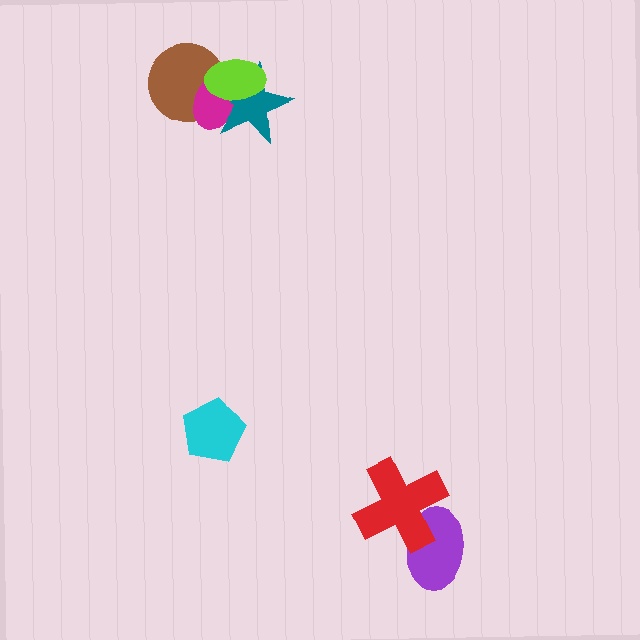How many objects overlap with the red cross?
1 object overlaps with the red cross.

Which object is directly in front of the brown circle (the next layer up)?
The magenta ellipse is directly in front of the brown circle.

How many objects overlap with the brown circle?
3 objects overlap with the brown circle.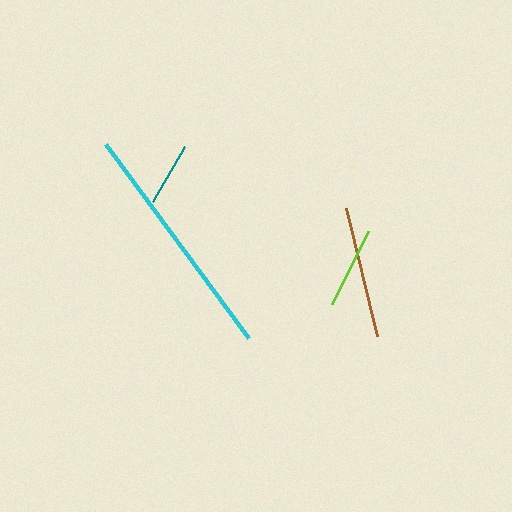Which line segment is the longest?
The cyan line is the longest at approximately 241 pixels.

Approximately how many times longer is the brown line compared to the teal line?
The brown line is approximately 2.1 times the length of the teal line.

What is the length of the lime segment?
The lime segment is approximately 82 pixels long.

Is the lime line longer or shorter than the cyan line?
The cyan line is longer than the lime line.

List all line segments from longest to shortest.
From longest to shortest: cyan, brown, lime, teal.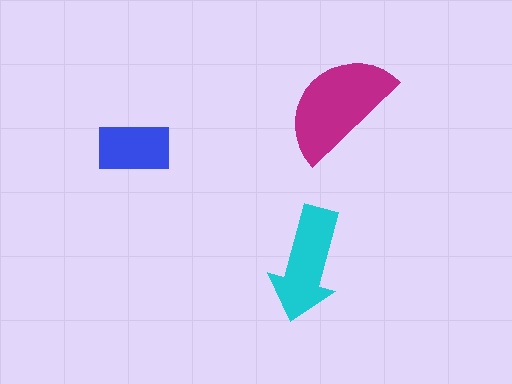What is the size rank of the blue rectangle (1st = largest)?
3rd.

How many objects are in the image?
There are 3 objects in the image.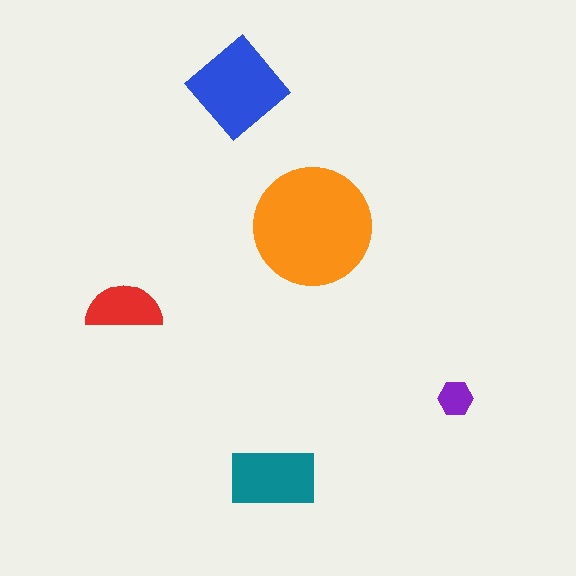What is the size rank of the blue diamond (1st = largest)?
2nd.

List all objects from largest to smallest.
The orange circle, the blue diamond, the teal rectangle, the red semicircle, the purple hexagon.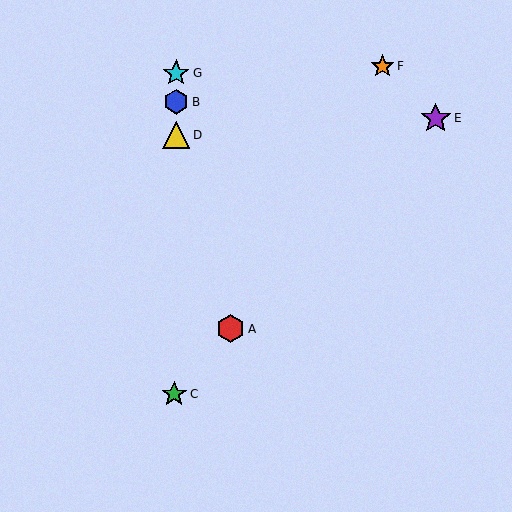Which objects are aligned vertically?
Objects B, C, D, G are aligned vertically.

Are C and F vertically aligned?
No, C is at x≈174 and F is at x≈383.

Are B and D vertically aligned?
Yes, both are at x≈176.